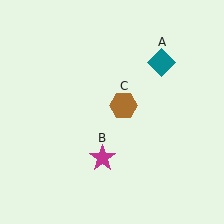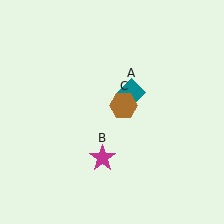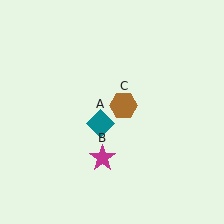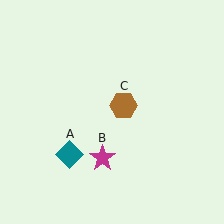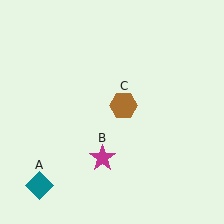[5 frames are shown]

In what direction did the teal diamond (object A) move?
The teal diamond (object A) moved down and to the left.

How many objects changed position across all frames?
1 object changed position: teal diamond (object A).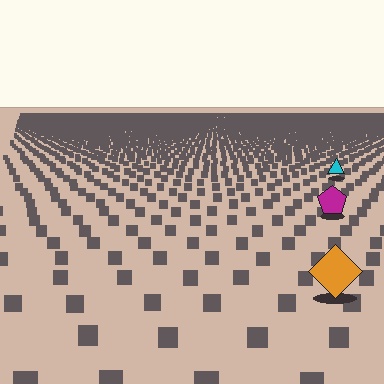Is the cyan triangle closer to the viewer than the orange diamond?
No. The orange diamond is closer — you can tell from the texture gradient: the ground texture is coarser near it.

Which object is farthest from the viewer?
The cyan triangle is farthest from the viewer. It appears smaller and the ground texture around it is denser.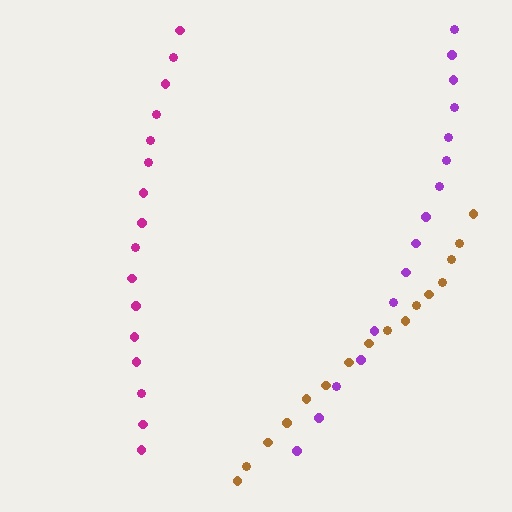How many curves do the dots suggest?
There are 3 distinct paths.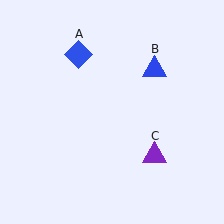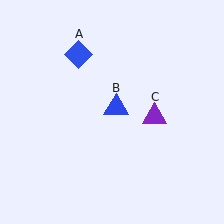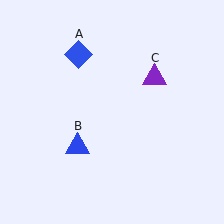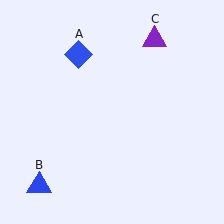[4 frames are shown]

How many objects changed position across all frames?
2 objects changed position: blue triangle (object B), purple triangle (object C).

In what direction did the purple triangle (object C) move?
The purple triangle (object C) moved up.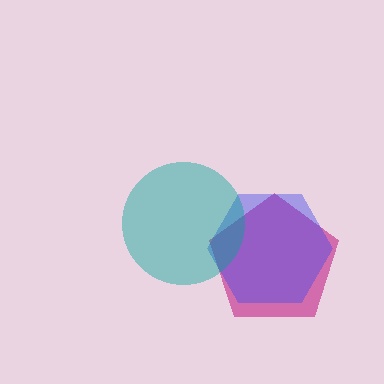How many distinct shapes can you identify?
There are 3 distinct shapes: a magenta pentagon, a blue hexagon, a teal circle.